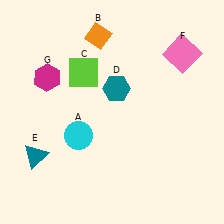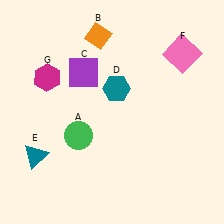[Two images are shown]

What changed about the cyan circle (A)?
In Image 1, A is cyan. In Image 2, it changed to green.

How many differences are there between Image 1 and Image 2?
There are 2 differences between the two images.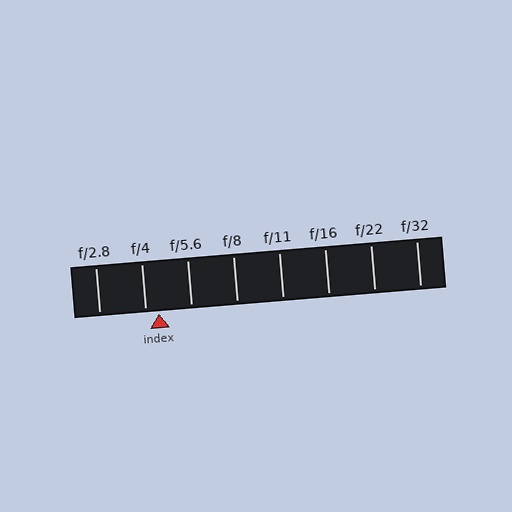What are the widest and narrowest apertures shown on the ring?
The widest aperture shown is f/2.8 and the narrowest is f/32.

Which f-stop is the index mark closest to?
The index mark is closest to f/4.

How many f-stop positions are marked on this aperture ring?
There are 8 f-stop positions marked.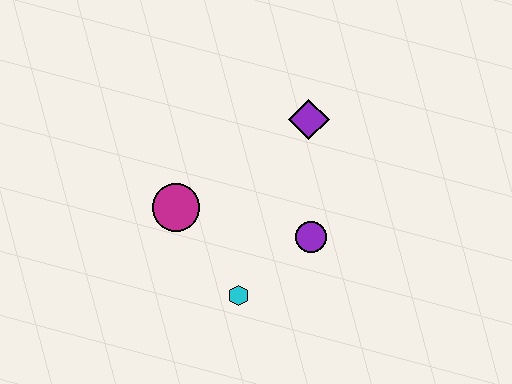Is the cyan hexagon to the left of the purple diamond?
Yes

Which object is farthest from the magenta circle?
The purple diamond is farthest from the magenta circle.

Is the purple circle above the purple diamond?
No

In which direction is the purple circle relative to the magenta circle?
The purple circle is to the right of the magenta circle.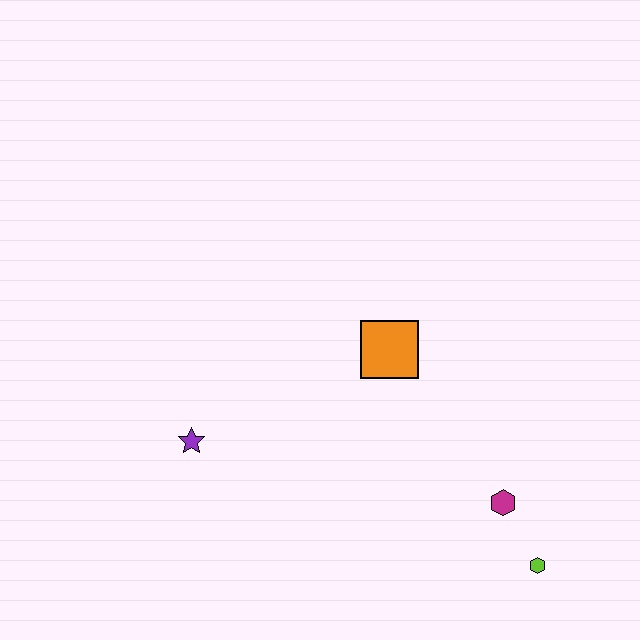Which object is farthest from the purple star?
The lime hexagon is farthest from the purple star.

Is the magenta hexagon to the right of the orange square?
Yes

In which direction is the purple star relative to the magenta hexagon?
The purple star is to the left of the magenta hexagon.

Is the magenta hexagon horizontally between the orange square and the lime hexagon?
Yes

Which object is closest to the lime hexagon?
The magenta hexagon is closest to the lime hexagon.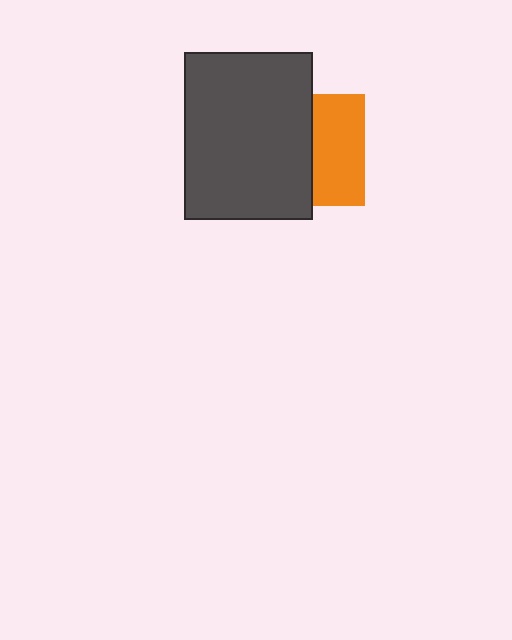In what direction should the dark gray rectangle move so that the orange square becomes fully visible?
The dark gray rectangle should move left. That is the shortest direction to clear the overlap and leave the orange square fully visible.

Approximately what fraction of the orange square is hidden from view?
Roughly 54% of the orange square is hidden behind the dark gray rectangle.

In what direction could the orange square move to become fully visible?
The orange square could move right. That would shift it out from behind the dark gray rectangle entirely.